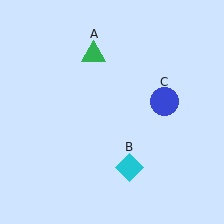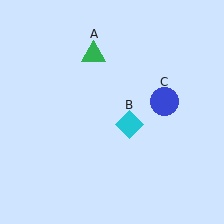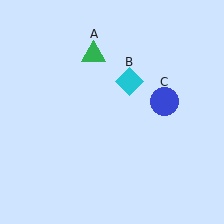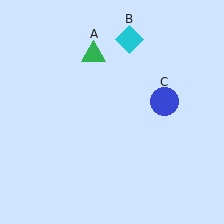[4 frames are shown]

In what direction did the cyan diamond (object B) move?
The cyan diamond (object B) moved up.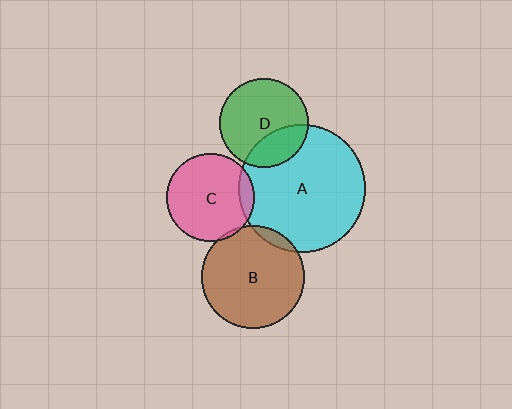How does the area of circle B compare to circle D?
Approximately 1.3 times.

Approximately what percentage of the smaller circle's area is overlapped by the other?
Approximately 25%.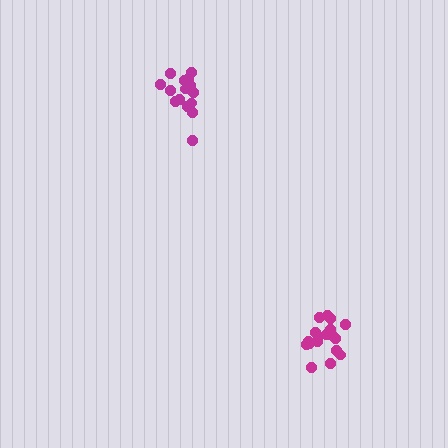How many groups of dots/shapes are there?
There are 2 groups.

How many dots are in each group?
Group 1: 15 dots, Group 2: 18 dots (33 total).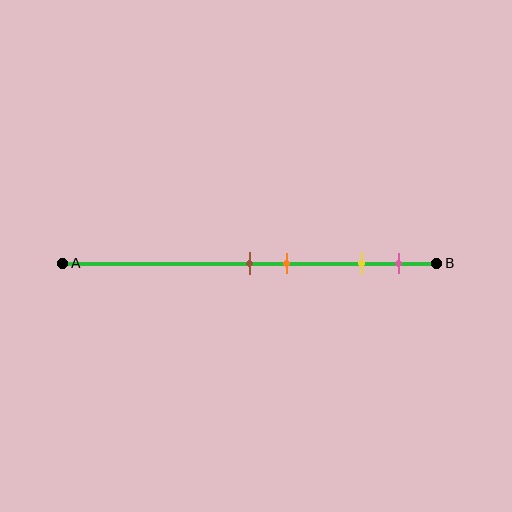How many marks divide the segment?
There are 4 marks dividing the segment.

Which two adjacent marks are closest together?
The brown and orange marks are the closest adjacent pair.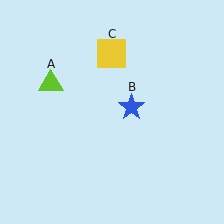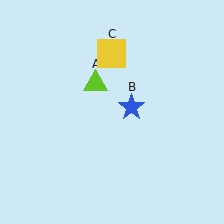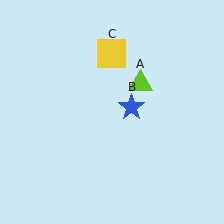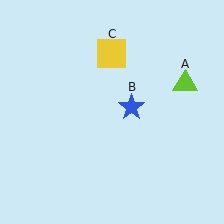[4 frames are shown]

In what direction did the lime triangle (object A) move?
The lime triangle (object A) moved right.